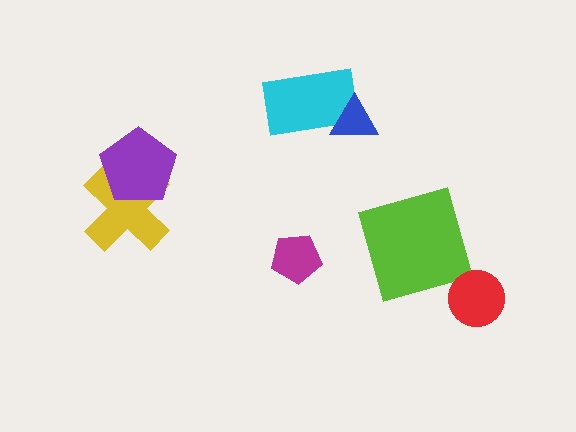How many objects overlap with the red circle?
0 objects overlap with the red circle.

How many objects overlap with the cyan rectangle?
1 object overlaps with the cyan rectangle.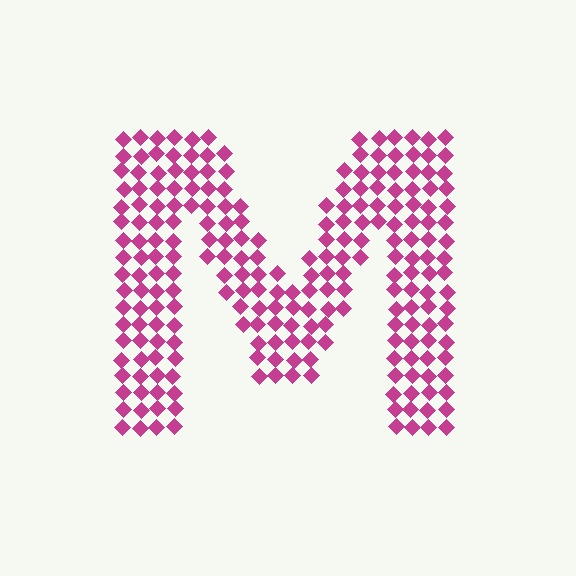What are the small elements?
The small elements are diamonds.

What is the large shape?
The large shape is the letter M.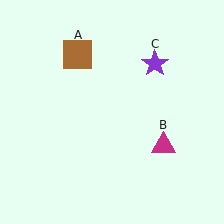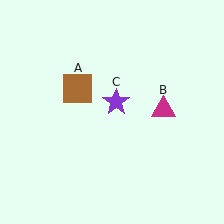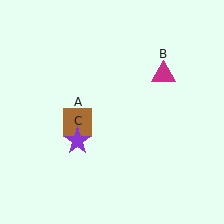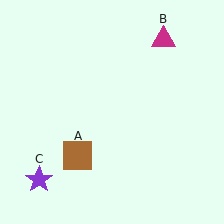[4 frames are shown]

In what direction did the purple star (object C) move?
The purple star (object C) moved down and to the left.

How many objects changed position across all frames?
3 objects changed position: brown square (object A), magenta triangle (object B), purple star (object C).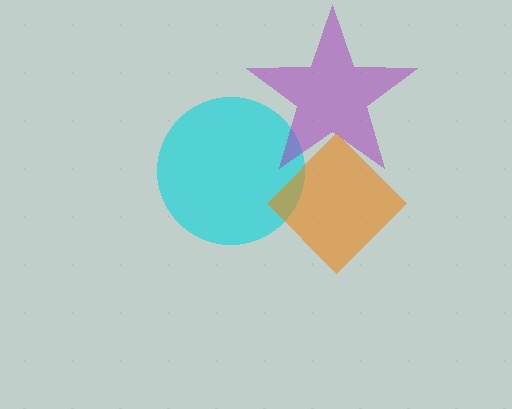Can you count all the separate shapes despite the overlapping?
Yes, there are 3 separate shapes.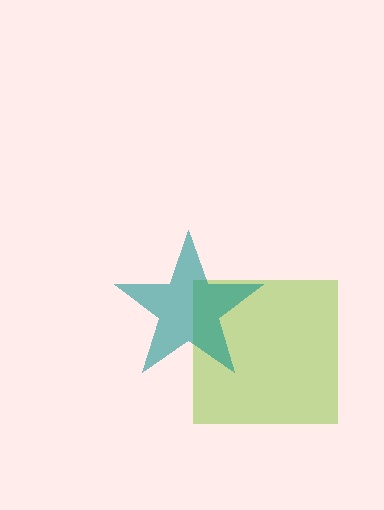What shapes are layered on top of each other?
The layered shapes are: a lime square, a teal star.